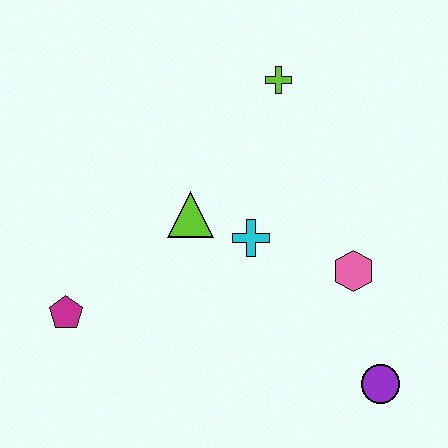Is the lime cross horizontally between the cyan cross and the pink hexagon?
Yes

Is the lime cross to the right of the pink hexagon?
No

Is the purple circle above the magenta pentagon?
No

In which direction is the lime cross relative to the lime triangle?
The lime cross is above the lime triangle.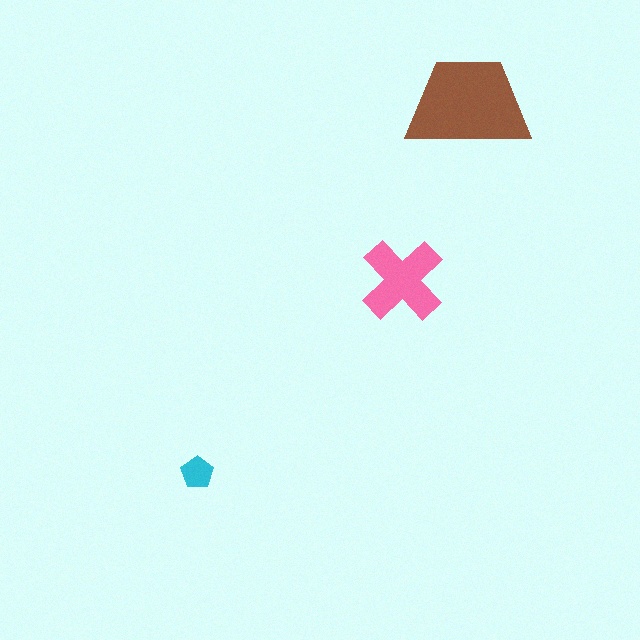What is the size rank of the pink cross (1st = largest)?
2nd.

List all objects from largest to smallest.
The brown trapezoid, the pink cross, the cyan pentagon.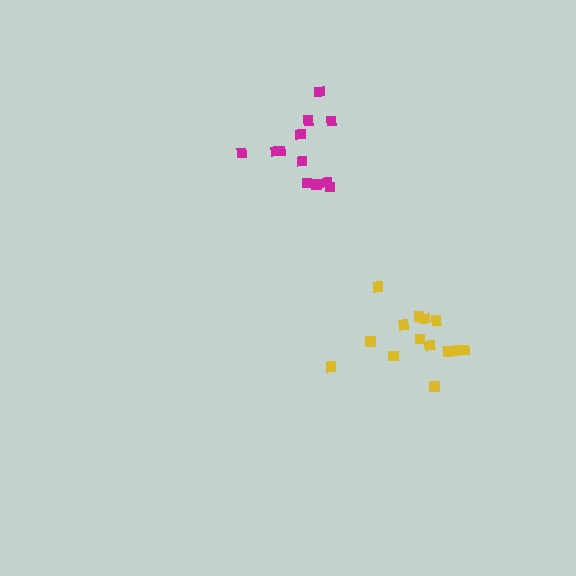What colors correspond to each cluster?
The clusters are colored: magenta, yellow.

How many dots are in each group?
Group 1: 12 dots, Group 2: 14 dots (26 total).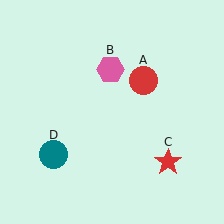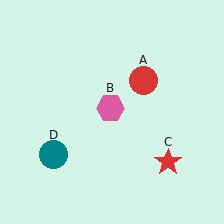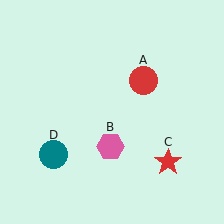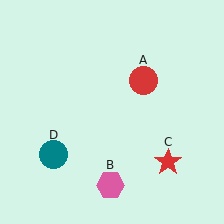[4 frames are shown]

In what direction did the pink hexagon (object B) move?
The pink hexagon (object B) moved down.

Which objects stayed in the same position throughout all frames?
Red circle (object A) and red star (object C) and teal circle (object D) remained stationary.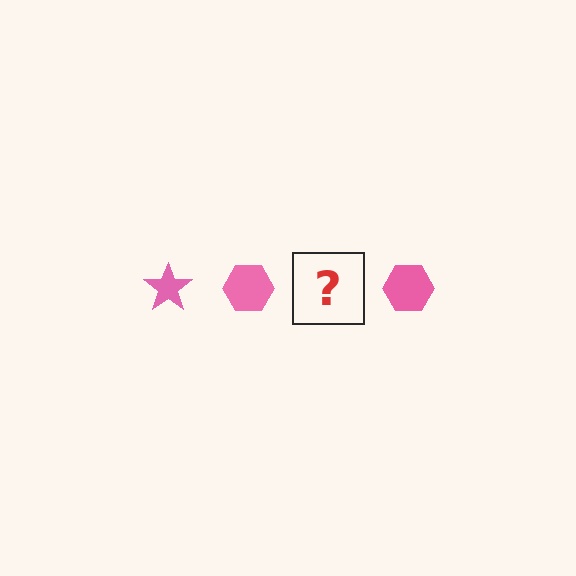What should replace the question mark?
The question mark should be replaced with a pink star.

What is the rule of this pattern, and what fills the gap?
The rule is that the pattern cycles through star, hexagon shapes in pink. The gap should be filled with a pink star.